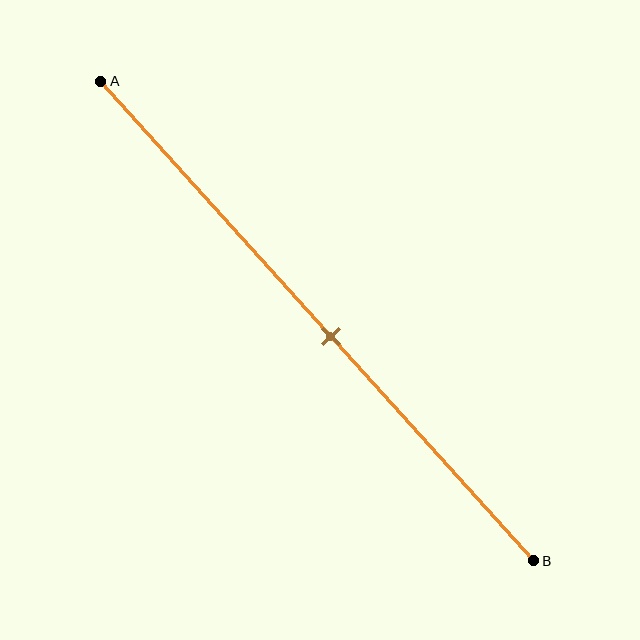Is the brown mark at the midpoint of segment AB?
No, the mark is at about 55% from A, not at the 50% midpoint.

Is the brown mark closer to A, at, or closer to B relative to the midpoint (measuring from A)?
The brown mark is closer to point B than the midpoint of segment AB.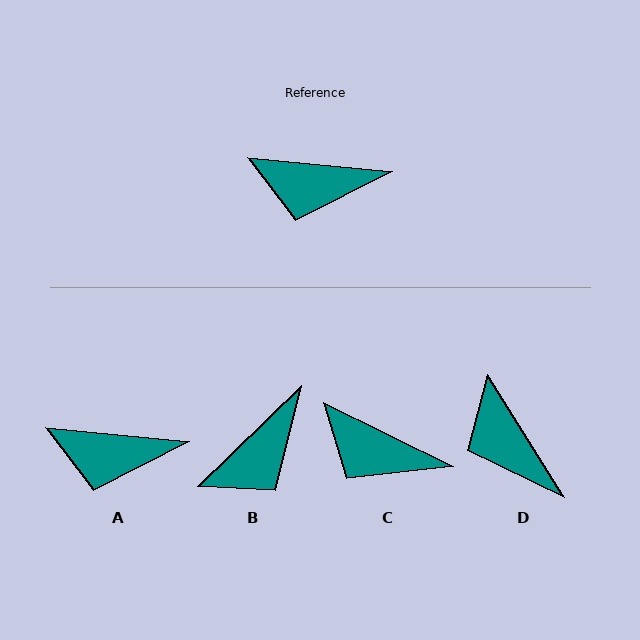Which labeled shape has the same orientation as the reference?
A.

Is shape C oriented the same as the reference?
No, it is off by about 21 degrees.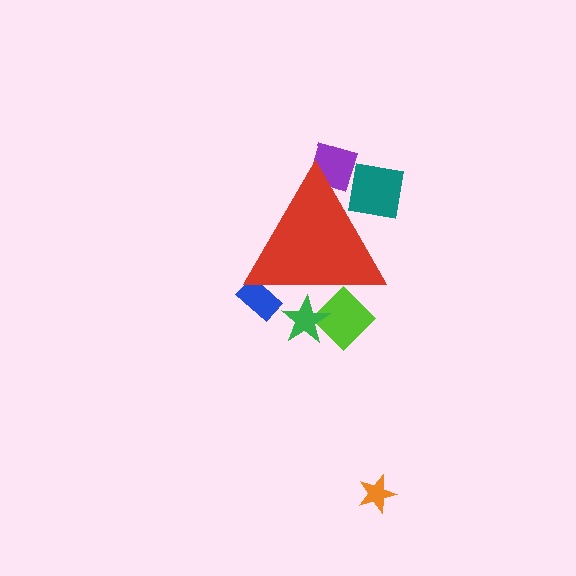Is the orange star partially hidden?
No, the orange star is fully visible.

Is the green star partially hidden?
Yes, the green star is partially hidden behind the red triangle.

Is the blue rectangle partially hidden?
Yes, the blue rectangle is partially hidden behind the red triangle.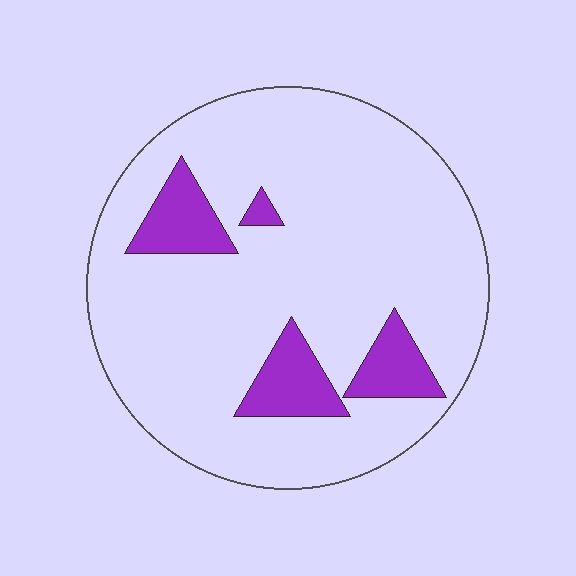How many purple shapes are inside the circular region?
4.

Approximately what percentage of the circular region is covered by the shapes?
Approximately 15%.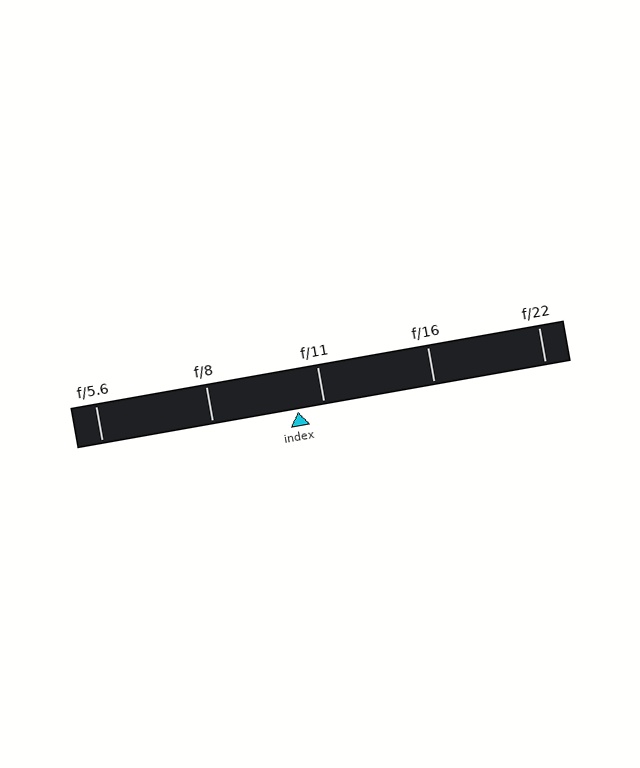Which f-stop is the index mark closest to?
The index mark is closest to f/11.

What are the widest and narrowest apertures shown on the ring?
The widest aperture shown is f/5.6 and the narrowest is f/22.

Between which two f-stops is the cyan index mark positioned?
The index mark is between f/8 and f/11.